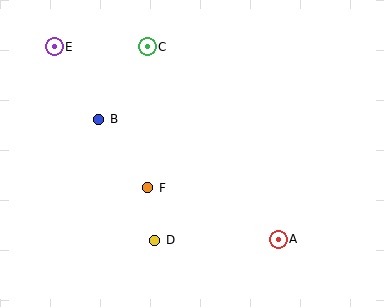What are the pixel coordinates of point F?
Point F is at (148, 188).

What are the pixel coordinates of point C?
Point C is at (147, 47).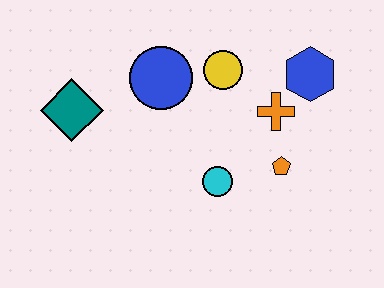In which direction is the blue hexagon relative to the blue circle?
The blue hexagon is to the right of the blue circle.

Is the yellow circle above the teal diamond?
Yes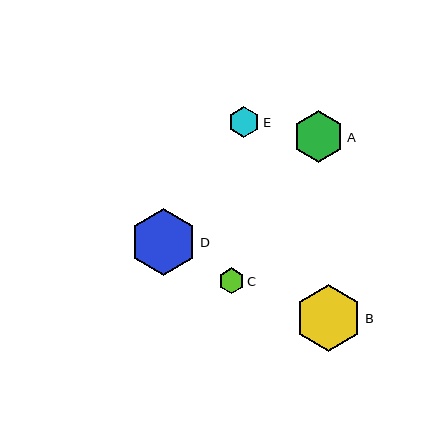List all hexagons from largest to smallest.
From largest to smallest: D, B, A, E, C.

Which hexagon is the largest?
Hexagon D is the largest with a size of approximately 68 pixels.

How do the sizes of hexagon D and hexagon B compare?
Hexagon D and hexagon B are approximately the same size.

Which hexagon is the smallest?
Hexagon C is the smallest with a size of approximately 26 pixels.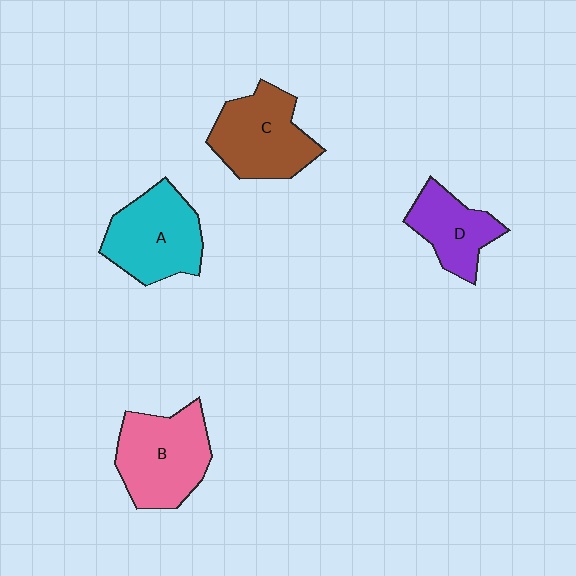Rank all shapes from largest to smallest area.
From largest to smallest: B (pink), A (cyan), C (brown), D (purple).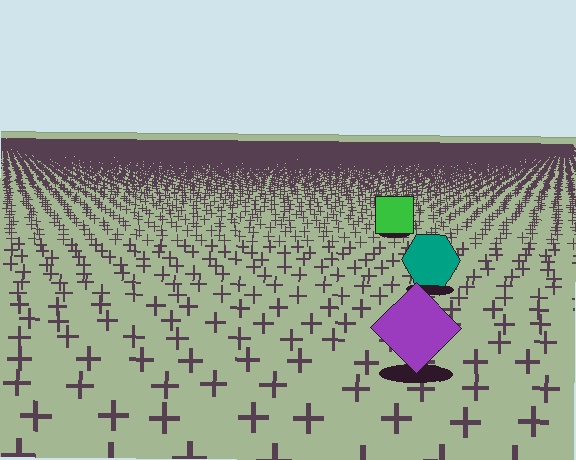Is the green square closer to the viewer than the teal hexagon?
No. The teal hexagon is closer — you can tell from the texture gradient: the ground texture is coarser near it.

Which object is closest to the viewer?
The purple diamond is closest. The texture marks near it are larger and more spread out.